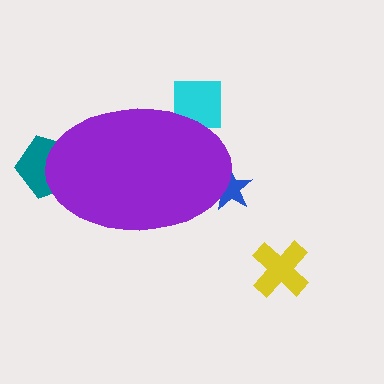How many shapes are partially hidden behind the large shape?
3 shapes are partially hidden.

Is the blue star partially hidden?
Yes, the blue star is partially hidden behind the purple ellipse.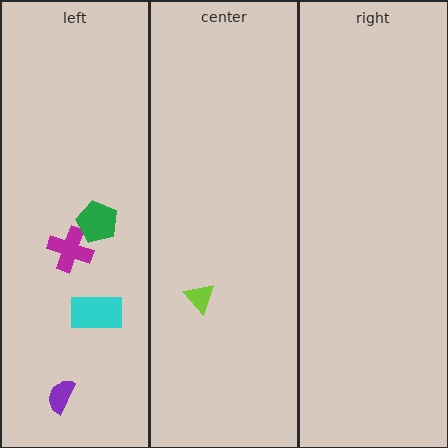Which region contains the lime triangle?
The center region.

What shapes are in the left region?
The purple semicircle, the cyan rectangle, the magenta cross, the green pentagon.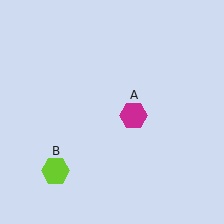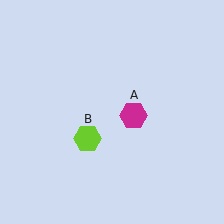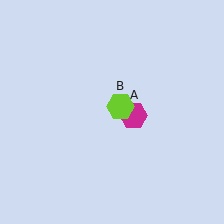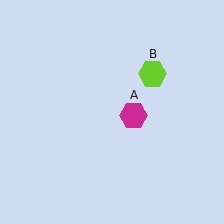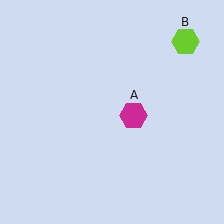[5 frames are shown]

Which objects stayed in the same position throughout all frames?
Magenta hexagon (object A) remained stationary.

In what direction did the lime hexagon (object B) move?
The lime hexagon (object B) moved up and to the right.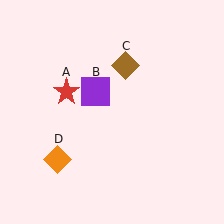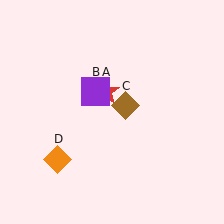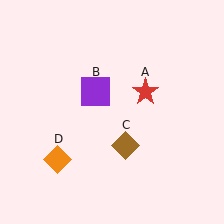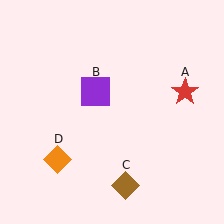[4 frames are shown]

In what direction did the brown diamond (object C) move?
The brown diamond (object C) moved down.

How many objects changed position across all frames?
2 objects changed position: red star (object A), brown diamond (object C).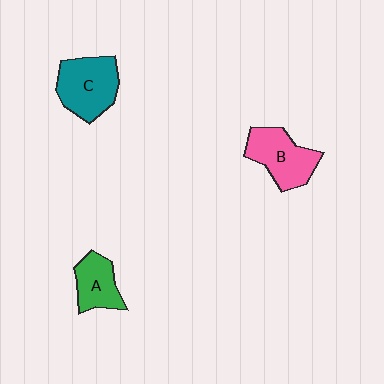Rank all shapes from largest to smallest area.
From largest to smallest: C (teal), B (pink), A (green).